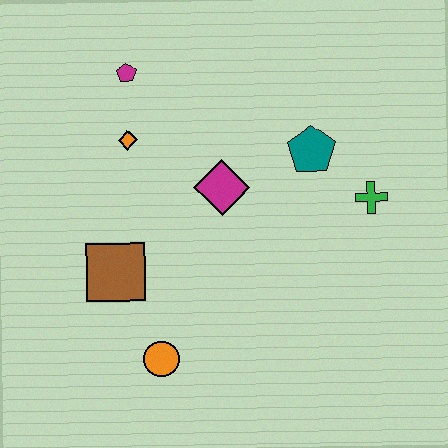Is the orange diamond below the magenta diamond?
No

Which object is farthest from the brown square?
The green cross is farthest from the brown square.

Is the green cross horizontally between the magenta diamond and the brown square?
No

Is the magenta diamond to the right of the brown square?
Yes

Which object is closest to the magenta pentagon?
The orange diamond is closest to the magenta pentagon.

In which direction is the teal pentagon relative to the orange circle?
The teal pentagon is above the orange circle.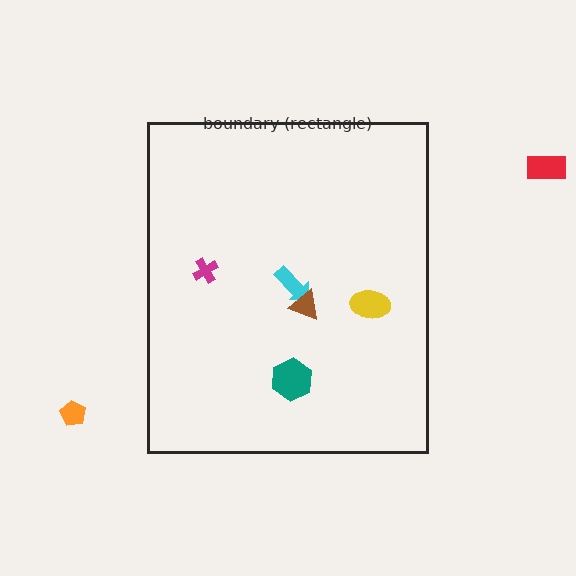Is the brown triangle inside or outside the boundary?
Inside.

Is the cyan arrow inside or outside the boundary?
Inside.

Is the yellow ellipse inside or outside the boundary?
Inside.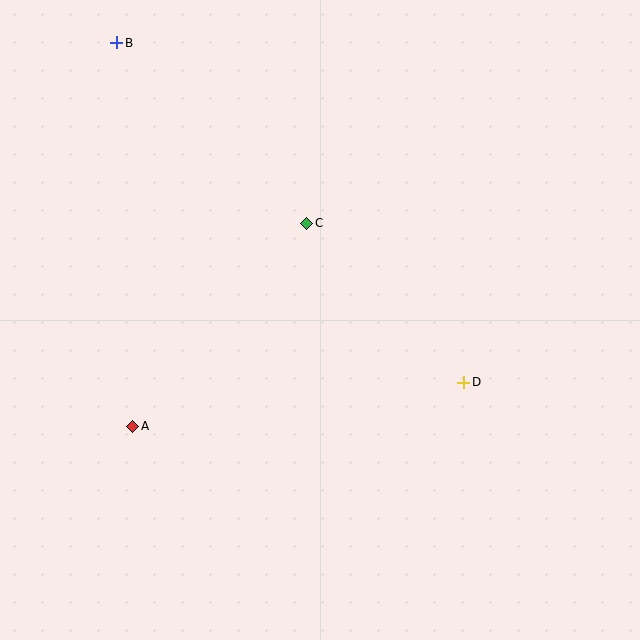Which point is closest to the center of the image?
Point C at (307, 223) is closest to the center.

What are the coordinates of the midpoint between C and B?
The midpoint between C and B is at (212, 133).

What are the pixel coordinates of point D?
Point D is at (464, 382).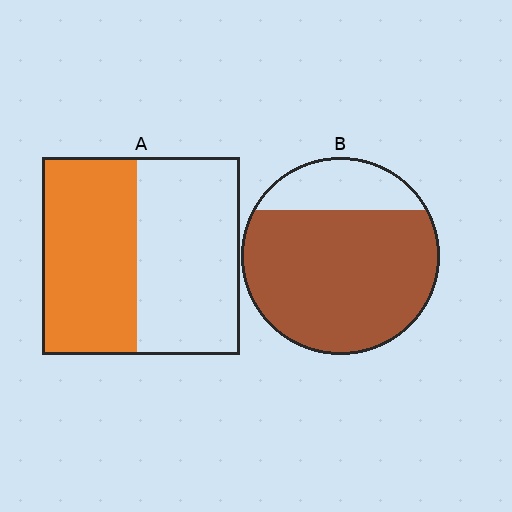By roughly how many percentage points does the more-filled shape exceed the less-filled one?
By roughly 30 percentage points (B over A).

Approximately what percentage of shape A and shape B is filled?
A is approximately 50% and B is approximately 80%.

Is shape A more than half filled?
Roughly half.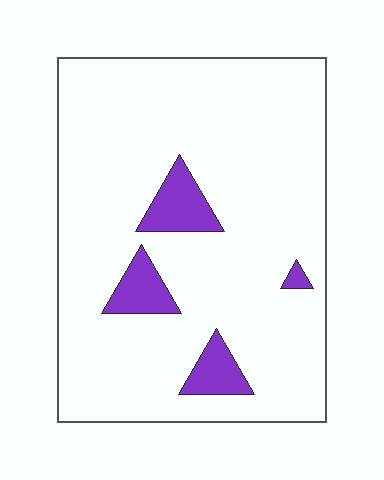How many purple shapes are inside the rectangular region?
4.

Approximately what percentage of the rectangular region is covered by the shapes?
Approximately 10%.